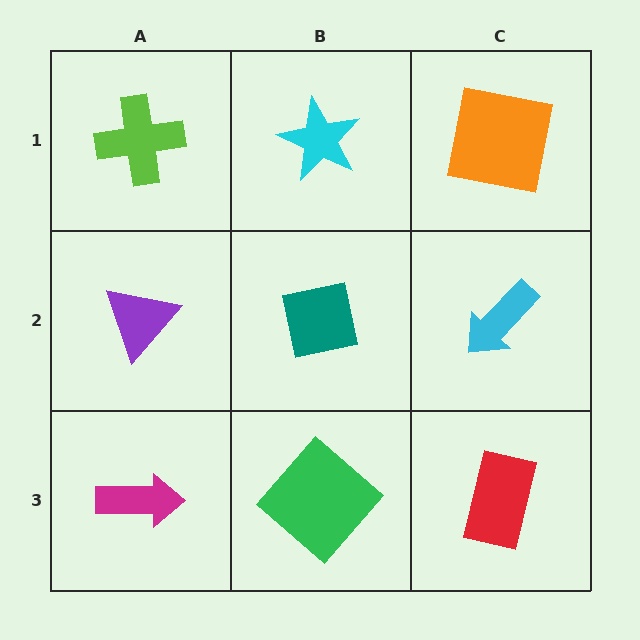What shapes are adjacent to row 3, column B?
A teal square (row 2, column B), a magenta arrow (row 3, column A), a red rectangle (row 3, column C).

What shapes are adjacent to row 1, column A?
A purple triangle (row 2, column A), a cyan star (row 1, column B).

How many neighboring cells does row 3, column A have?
2.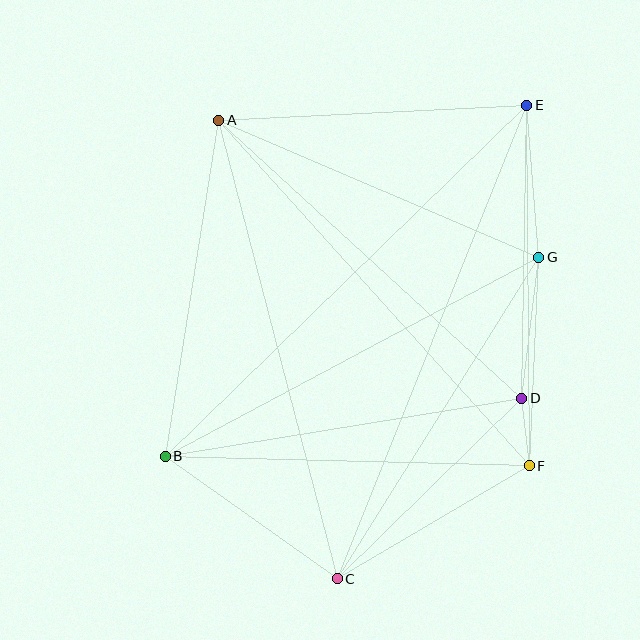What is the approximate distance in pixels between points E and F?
The distance between E and F is approximately 361 pixels.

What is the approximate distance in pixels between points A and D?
The distance between A and D is approximately 412 pixels.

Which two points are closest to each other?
Points D and F are closest to each other.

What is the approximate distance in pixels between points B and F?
The distance between B and F is approximately 364 pixels.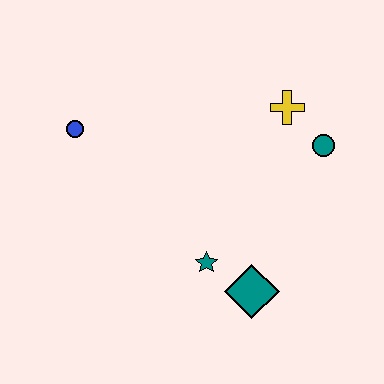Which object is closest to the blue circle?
The teal star is closest to the blue circle.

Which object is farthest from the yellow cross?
The blue circle is farthest from the yellow cross.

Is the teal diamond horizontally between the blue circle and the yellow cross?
Yes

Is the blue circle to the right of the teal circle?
No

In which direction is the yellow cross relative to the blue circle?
The yellow cross is to the right of the blue circle.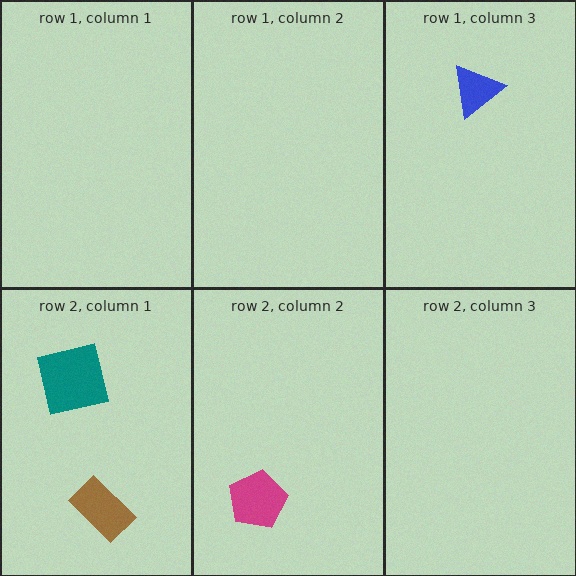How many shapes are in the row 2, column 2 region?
1.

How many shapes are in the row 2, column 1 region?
2.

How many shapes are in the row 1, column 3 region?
1.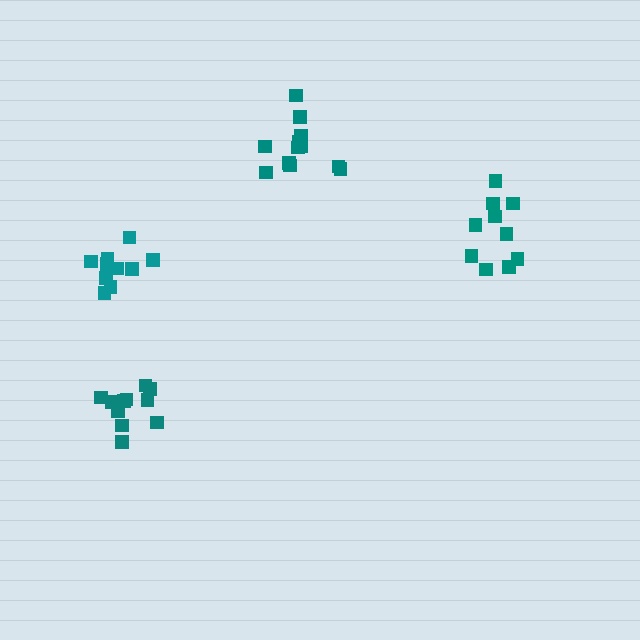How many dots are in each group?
Group 1: 10 dots, Group 2: 11 dots, Group 3: 12 dots, Group 4: 10 dots (43 total).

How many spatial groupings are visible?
There are 4 spatial groupings.